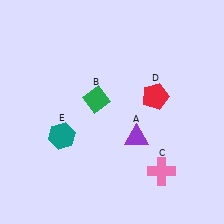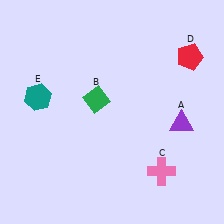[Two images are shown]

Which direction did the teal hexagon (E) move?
The teal hexagon (E) moved up.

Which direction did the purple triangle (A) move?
The purple triangle (A) moved right.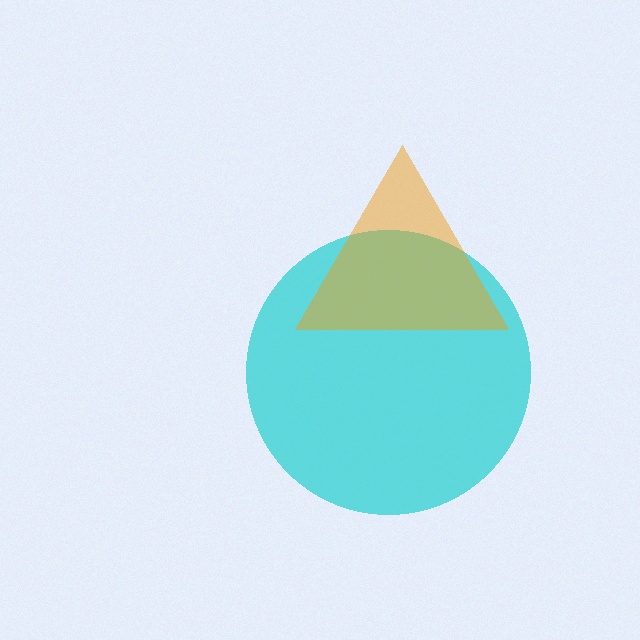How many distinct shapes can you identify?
There are 2 distinct shapes: a cyan circle, an orange triangle.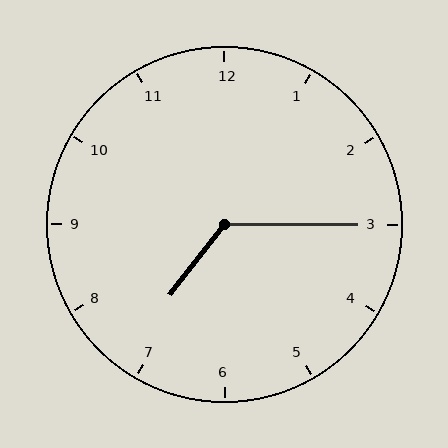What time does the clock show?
7:15.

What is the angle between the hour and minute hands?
Approximately 128 degrees.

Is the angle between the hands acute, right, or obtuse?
It is obtuse.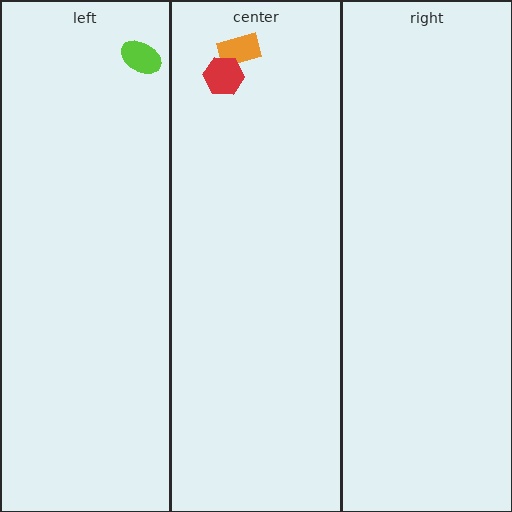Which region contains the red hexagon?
The center region.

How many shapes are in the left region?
1.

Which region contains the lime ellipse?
The left region.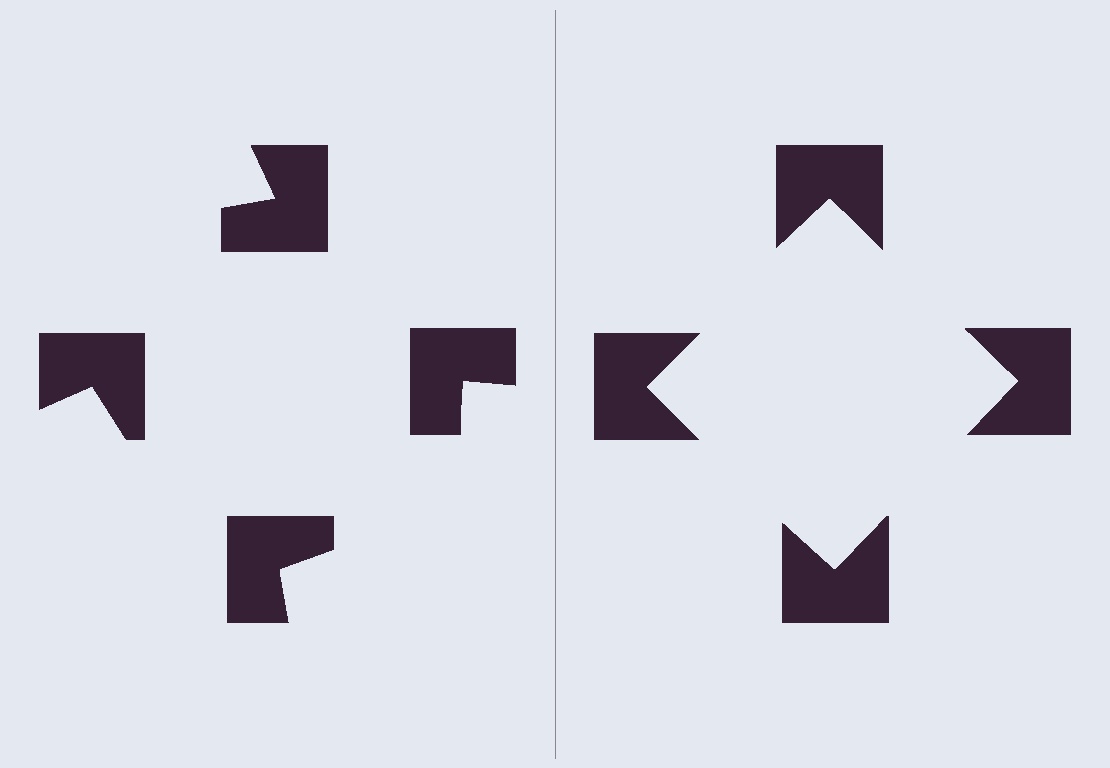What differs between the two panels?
The notched squares are positioned identically on both sides; only the wedge orientations differ. On the right they align to a square; on the left they are misaligned.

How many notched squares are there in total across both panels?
8 — 4 on each side.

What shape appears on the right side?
An illusory square.